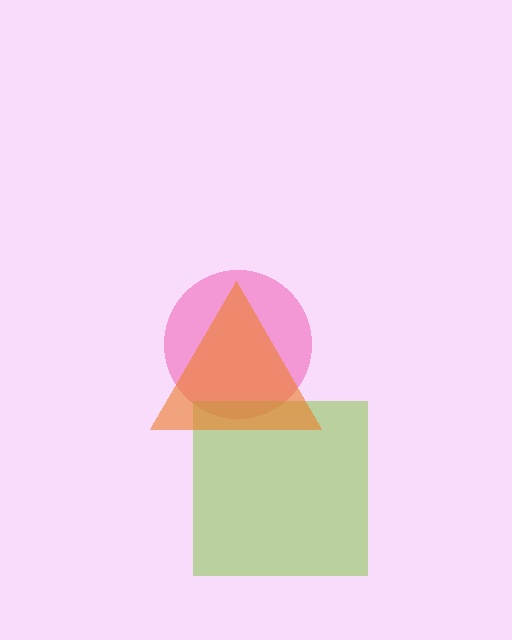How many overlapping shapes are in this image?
There are 3 overlapping shapes in the image.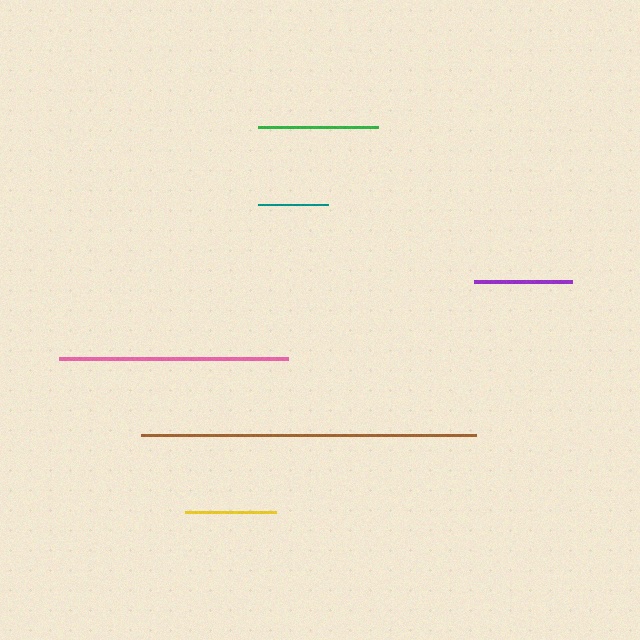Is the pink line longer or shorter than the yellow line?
The pink line is longer than the yellow line.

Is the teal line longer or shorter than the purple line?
The purple line is longer than the teal line.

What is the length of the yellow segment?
The yellow segment is approximately 92 pixels long.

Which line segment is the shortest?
The teal line is the shortest at approximately 69 pixels.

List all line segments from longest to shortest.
From longest to shortest: brown, pink, green, purple, yellow, teal.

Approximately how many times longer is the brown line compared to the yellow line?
The brown line is approximately 3.7 times the length of the yellow line.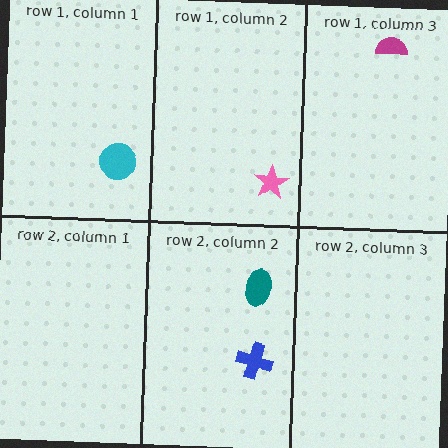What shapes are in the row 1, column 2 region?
The pink star.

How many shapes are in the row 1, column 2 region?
1.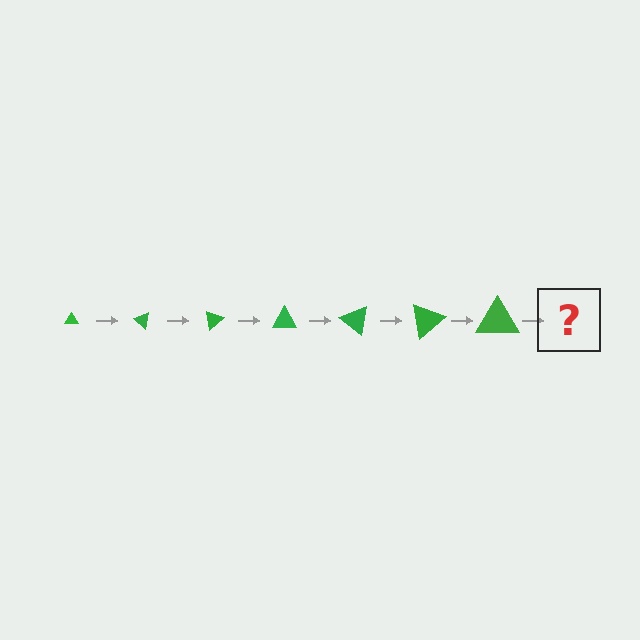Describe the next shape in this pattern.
It should be a triangle, larger than the previous one and rotated 280 degrees from the start.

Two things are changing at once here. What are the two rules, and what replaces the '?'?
The two rules are that the triangle grows larger each step and it rotates 40 degrees each step. The '?' should be a triangle, larger than the previous one and rotated 280 degrees from the start.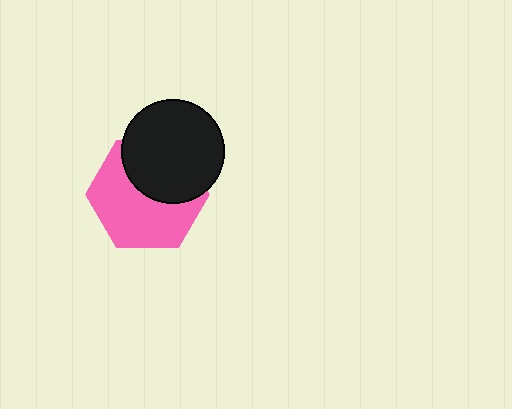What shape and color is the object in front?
The object in front is a black circle.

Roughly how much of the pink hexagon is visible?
About half of it is visible (roughly 59%).